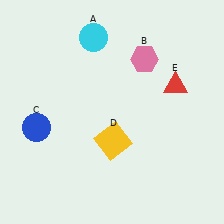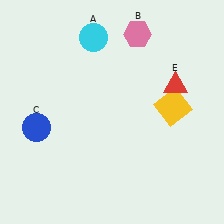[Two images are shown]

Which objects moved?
The objects that moved are: the pink hexagon (B), the yellow square (D).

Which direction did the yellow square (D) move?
The yellow square (D) moved right.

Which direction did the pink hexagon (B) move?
The pink hexagon (B) moved up.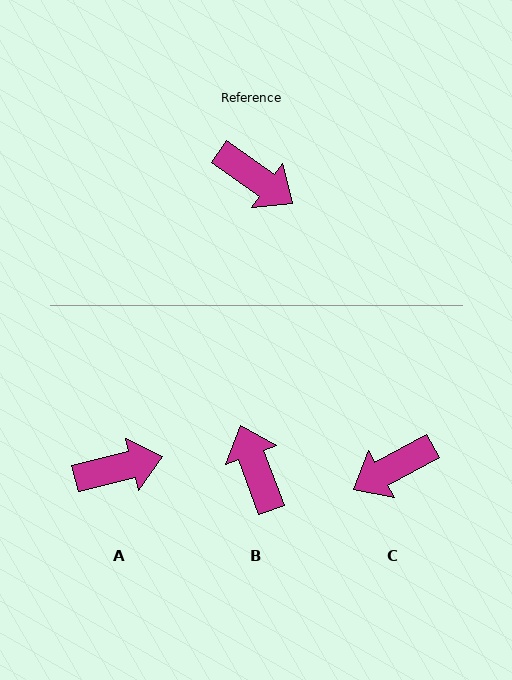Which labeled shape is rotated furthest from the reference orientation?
B, about 145 degrees away.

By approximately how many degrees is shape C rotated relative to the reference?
Approximately 117 degrees clockwise.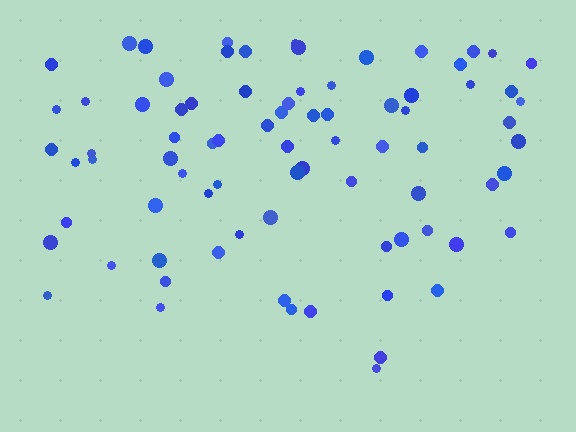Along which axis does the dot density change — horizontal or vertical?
Vertical.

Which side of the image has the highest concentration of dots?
The top.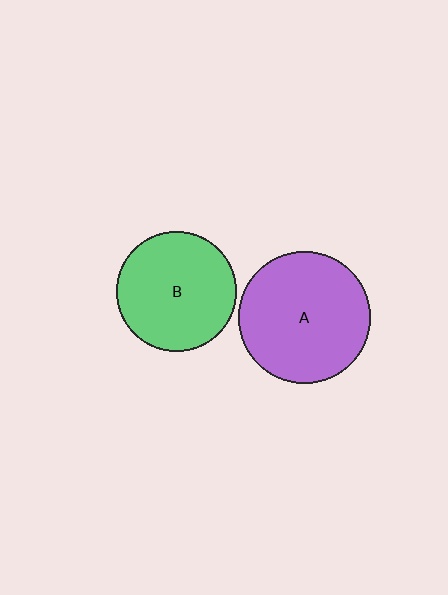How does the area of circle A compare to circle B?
Approximately 1.2 times.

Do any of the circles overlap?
No, none of the circles overlap.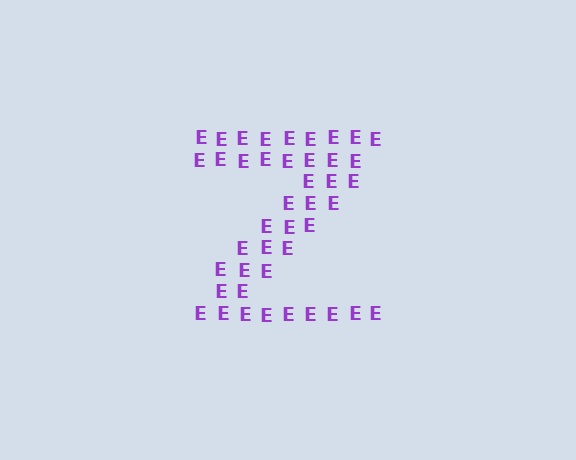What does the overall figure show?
The overall figure shows the letter Z.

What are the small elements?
The small elements are letter E's.